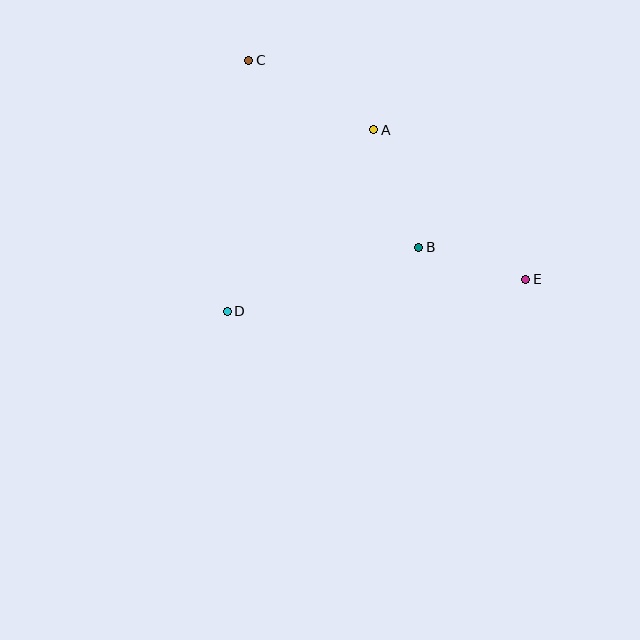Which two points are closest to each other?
Points B and E are closest to each other.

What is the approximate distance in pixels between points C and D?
The distance between C and D is approximately 252 pixels.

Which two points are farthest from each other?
Points C and E are farthest from each other.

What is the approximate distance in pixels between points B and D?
The distance between B and D is approximately 202 pixels.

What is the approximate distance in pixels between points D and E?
The distance between D and E is approximately 300 pixels.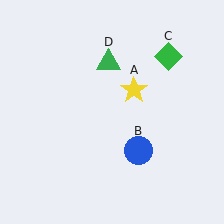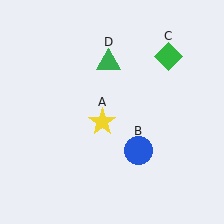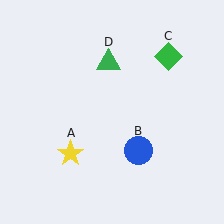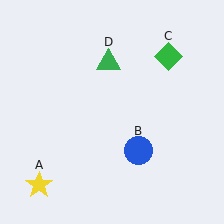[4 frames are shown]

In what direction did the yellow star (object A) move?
The yellow star (object A) moved down and to the left.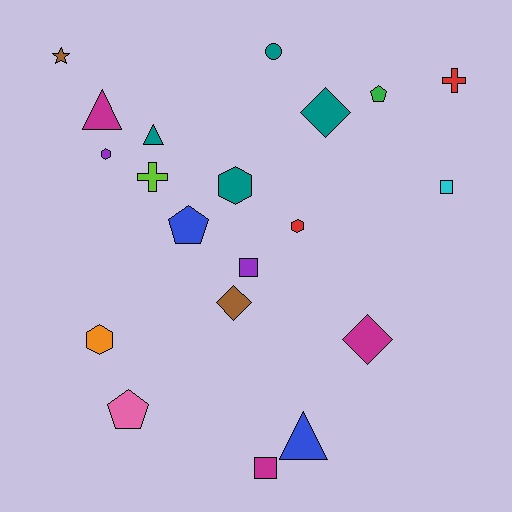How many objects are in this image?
There are 20 objects.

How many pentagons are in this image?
There are 3 pentagons.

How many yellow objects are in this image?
There are no yellow objects.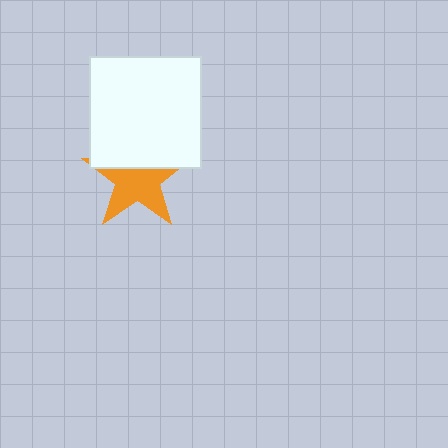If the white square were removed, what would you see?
You would see the complete orange star.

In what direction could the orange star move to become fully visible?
The orange star could move down. That would shift it out from behind the white square entirely.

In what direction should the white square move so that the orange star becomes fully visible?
The white square should move up. That is the shortest direction to clear the overlap and leave the orange star fully visible.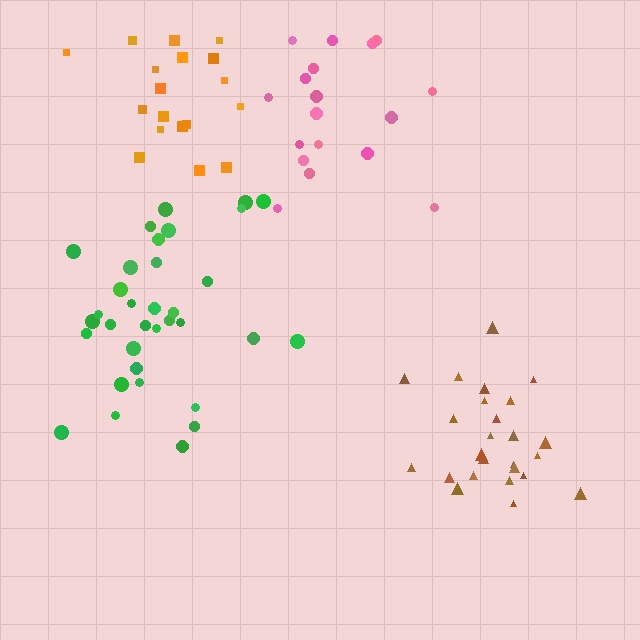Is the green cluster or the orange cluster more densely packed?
Green.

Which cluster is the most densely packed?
Brown.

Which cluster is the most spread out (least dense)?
Orange.